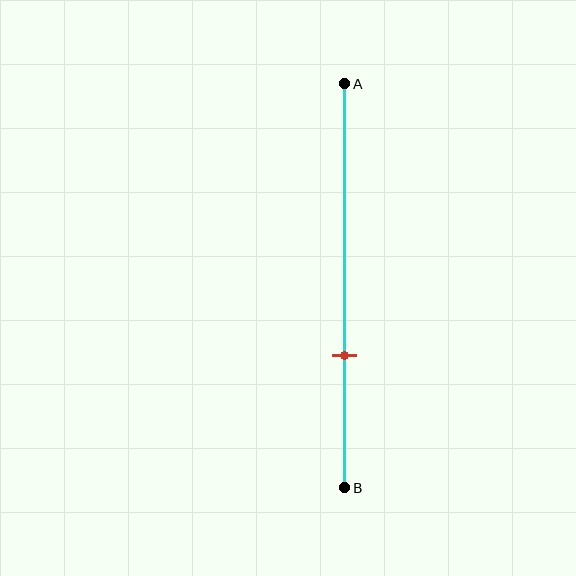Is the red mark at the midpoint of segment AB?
No, the mark is at about 65% from A, not at the 50% midpoint.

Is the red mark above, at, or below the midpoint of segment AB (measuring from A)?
The red mark is below the midpoint of segment AB.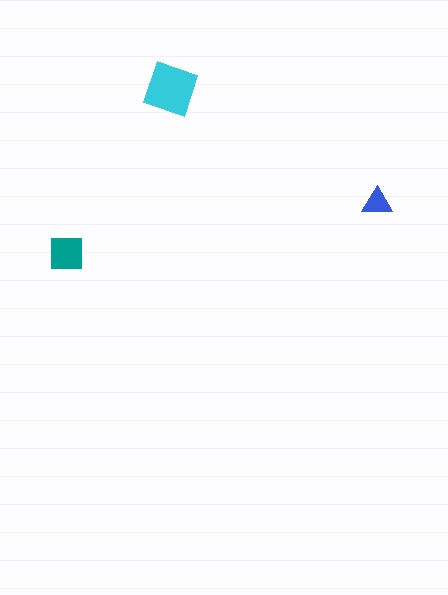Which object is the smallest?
The blue triangle.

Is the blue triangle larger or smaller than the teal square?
Smaller.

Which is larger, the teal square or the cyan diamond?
The cyan diamond.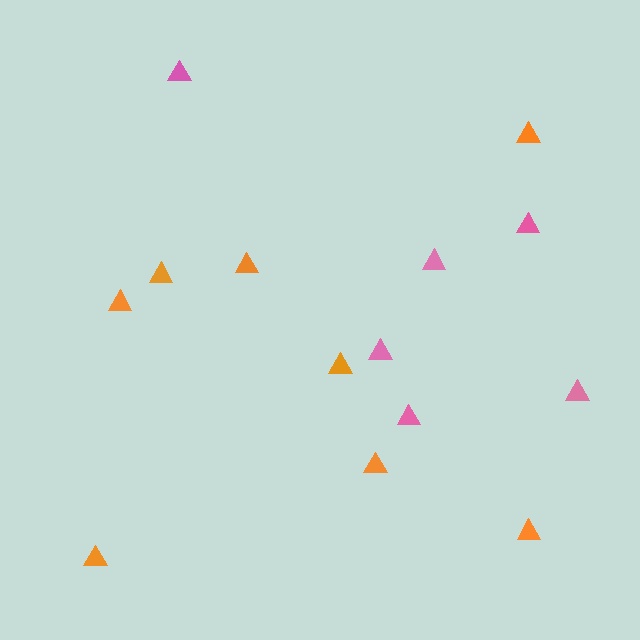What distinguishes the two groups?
There are 2 groups: one group of orange triangles (8) and one group of pink triangles (6).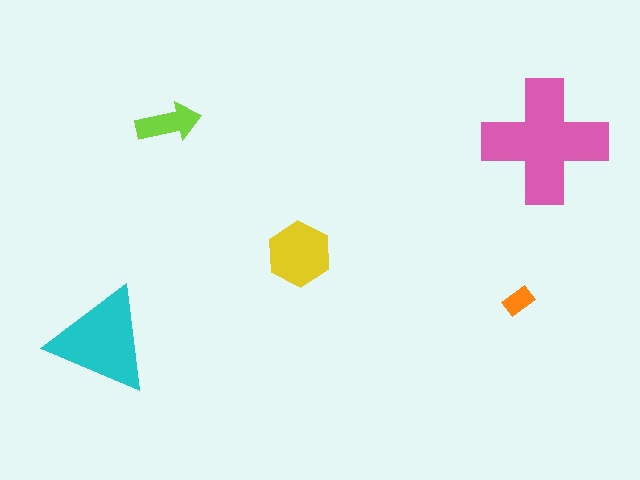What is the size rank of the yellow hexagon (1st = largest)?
3rd.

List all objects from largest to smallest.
The pink cross, the cyan triangle, the yellow hexagon, the lime arrow, the orange rectangle.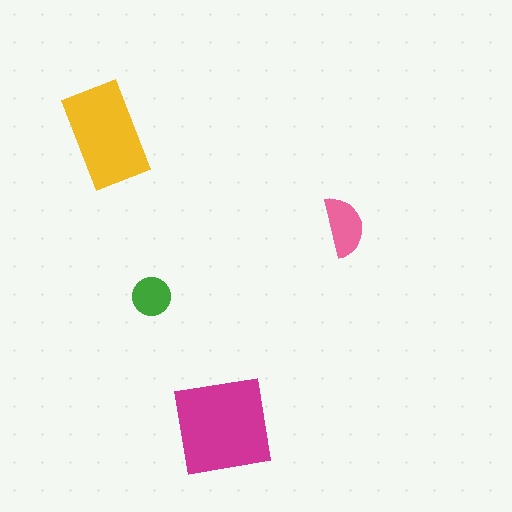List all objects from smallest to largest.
The green circle, the pink semicircle, the yellow rectangle, the magenta square.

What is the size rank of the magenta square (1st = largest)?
1st.